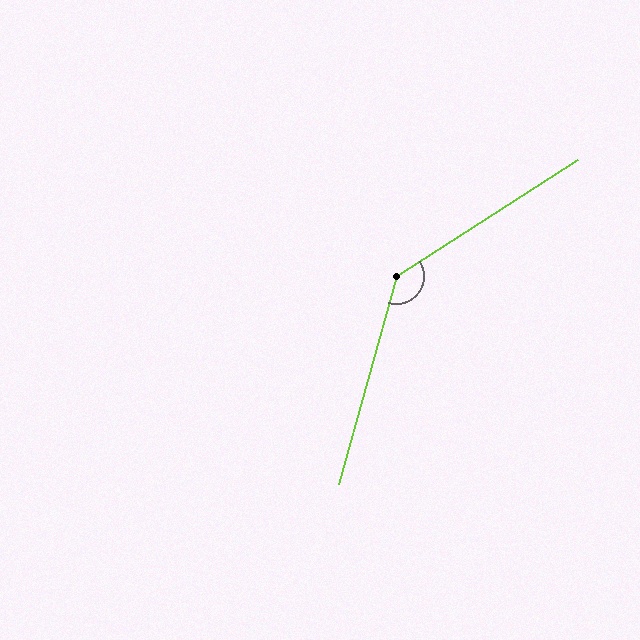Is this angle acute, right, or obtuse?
It is obtuse.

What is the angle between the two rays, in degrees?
Approximately 138 degrees.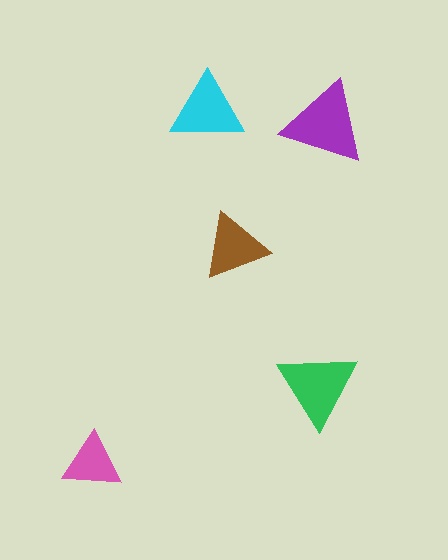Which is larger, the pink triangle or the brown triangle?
The brown one.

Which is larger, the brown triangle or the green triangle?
The green one.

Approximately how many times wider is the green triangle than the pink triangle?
About 1.5 times wider.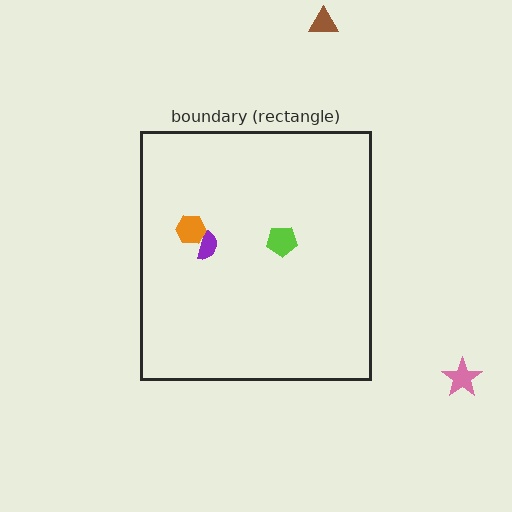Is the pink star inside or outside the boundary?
Outside.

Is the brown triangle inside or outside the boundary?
Outside.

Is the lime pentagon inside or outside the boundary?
Inside.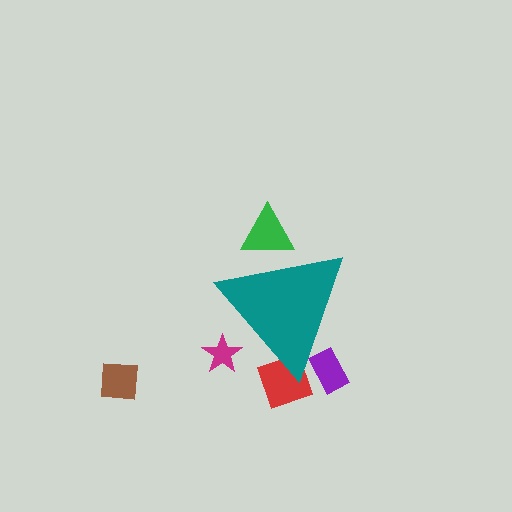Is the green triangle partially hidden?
Yes, the green triangle is partially hidden behind the teal triangle.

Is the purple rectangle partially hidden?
Yes, the purple rectangle is partially hidden behind the teal triangle.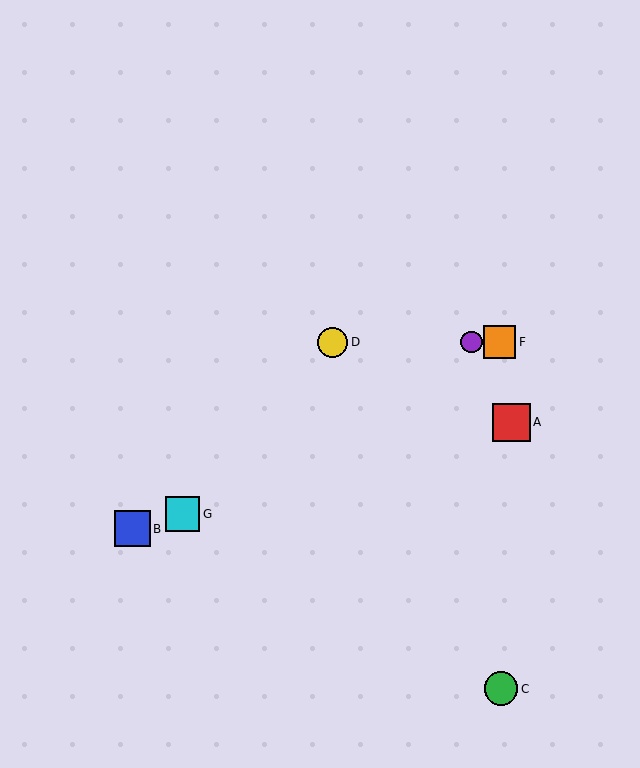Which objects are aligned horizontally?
Objects D, E, F are aligned horizontally.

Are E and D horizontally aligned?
Yes, both are at y≈342.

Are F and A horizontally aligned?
No, F is at y≈342 and A is at y≈422.